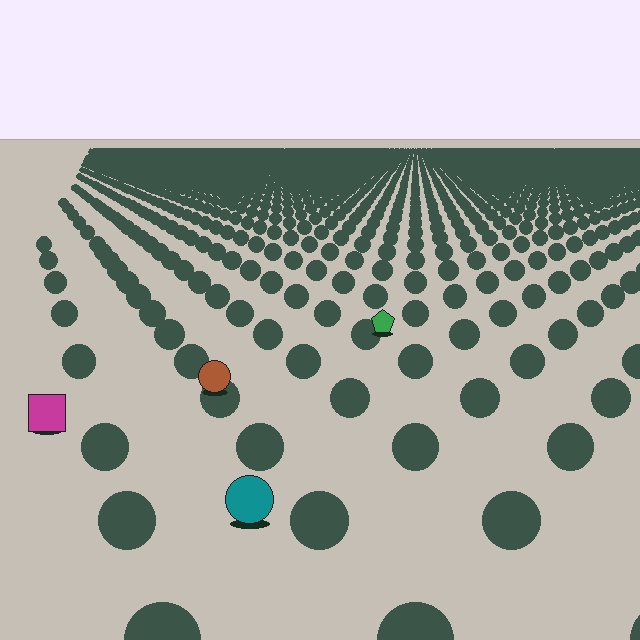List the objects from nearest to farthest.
From nearest to farthest: the teal circle, the magenta square, the brown circle, the green pentagon.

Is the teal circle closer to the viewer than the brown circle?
Yes. The teal circle is closer — you can tell from the texture gradient: the ground texture is coarser near it.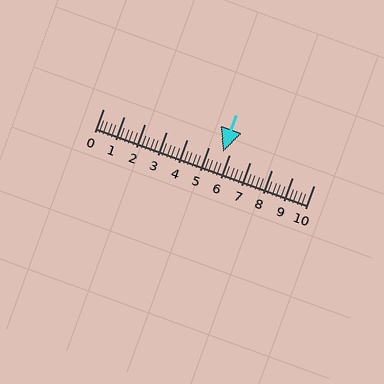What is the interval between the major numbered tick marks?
The major tick marks are spaced 1 units apart.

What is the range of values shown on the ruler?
The ruler shows values from 0 to 10.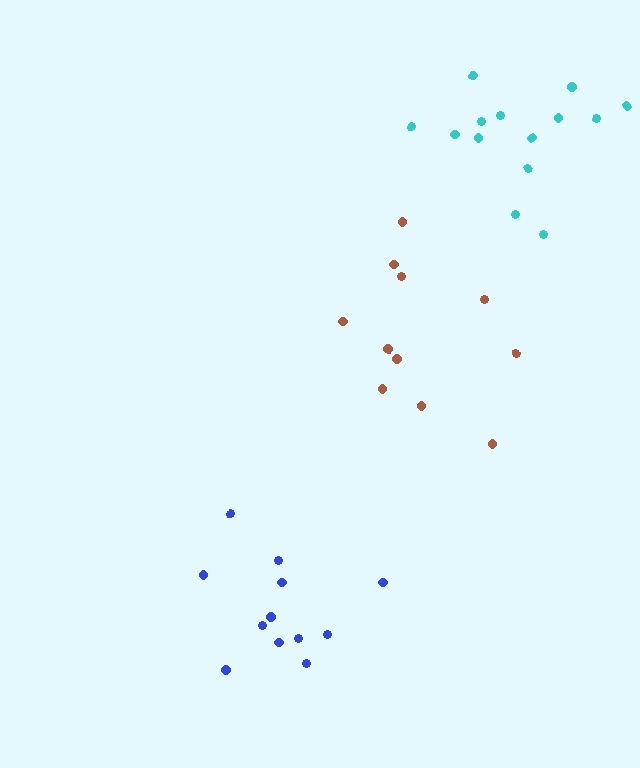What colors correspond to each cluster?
The clusters are colored: brown, cyan, blue.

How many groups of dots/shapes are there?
There are 3 groups.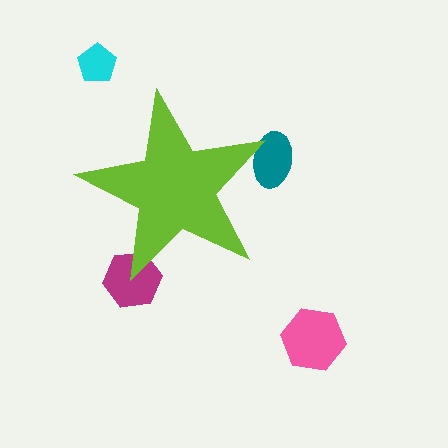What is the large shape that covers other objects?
A lime star.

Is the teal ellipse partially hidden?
Yes, the teal ellipse is partially hidden behind the lime star.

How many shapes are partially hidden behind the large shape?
2 shapes are partially hidden.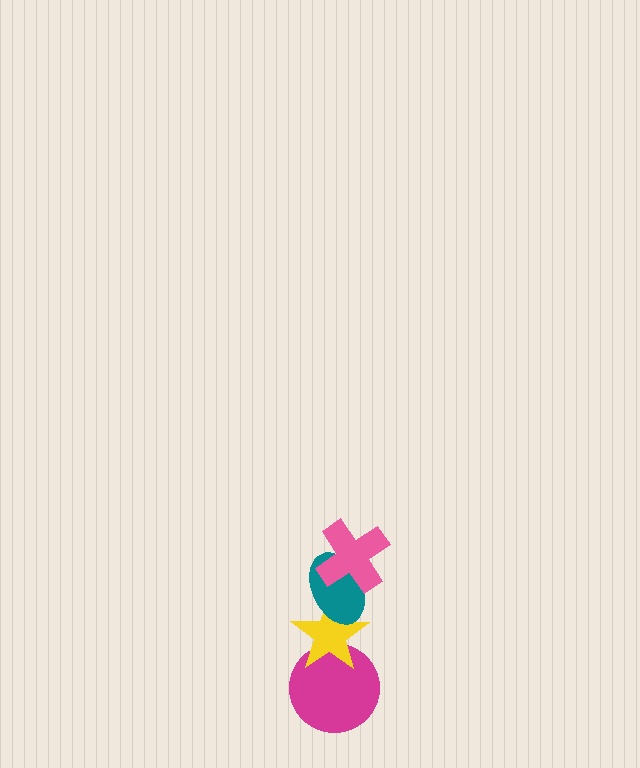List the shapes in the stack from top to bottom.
From top to bottom: the pink cross, the teal ellipse, the yellow star, the magenta circle.